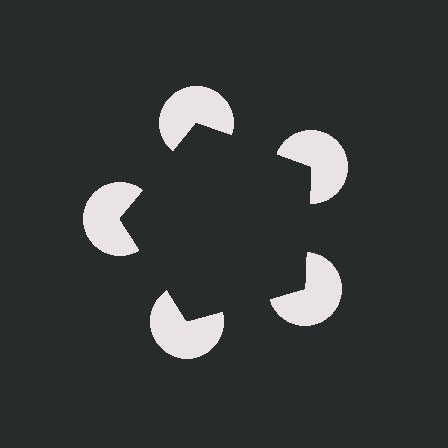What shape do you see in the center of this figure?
An illusory pentagon — its edges are inferred from the aligned wedge cuts in the pac-man discs, not physically drawn.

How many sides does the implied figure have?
5 sides.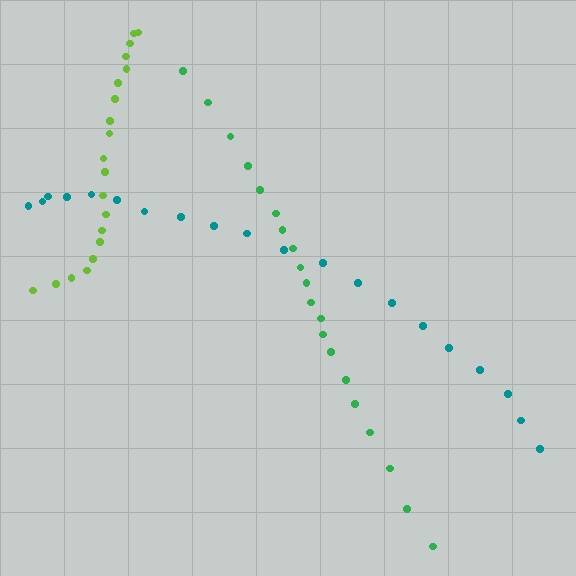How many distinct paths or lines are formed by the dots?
There are 3 distinct paths.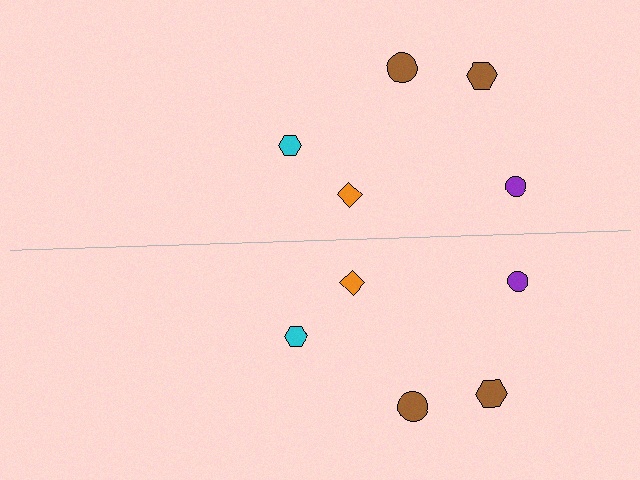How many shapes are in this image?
There are 10 shapes in this image.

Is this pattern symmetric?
Yes, this pattern has bilateral (reflection) symmetry.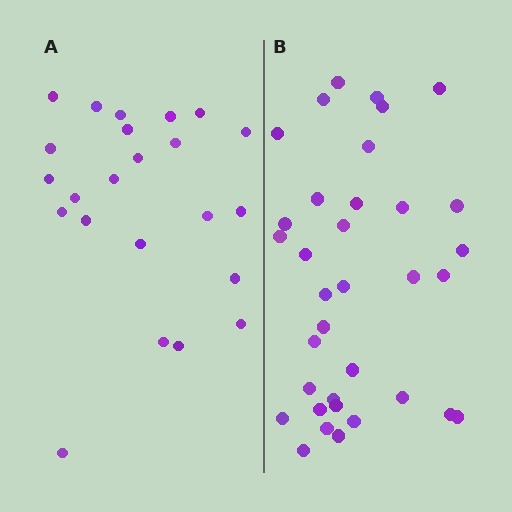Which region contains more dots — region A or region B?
Region B (the right region) has more dots.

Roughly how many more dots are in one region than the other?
Region B has roughly 12 or so more dots than region A.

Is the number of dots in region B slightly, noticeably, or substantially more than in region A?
Region B has substantially more. The ratio is roughly 1.5 to 1.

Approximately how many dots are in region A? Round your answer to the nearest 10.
About 20 dots. (The exact count is 23, which rounds to 20.)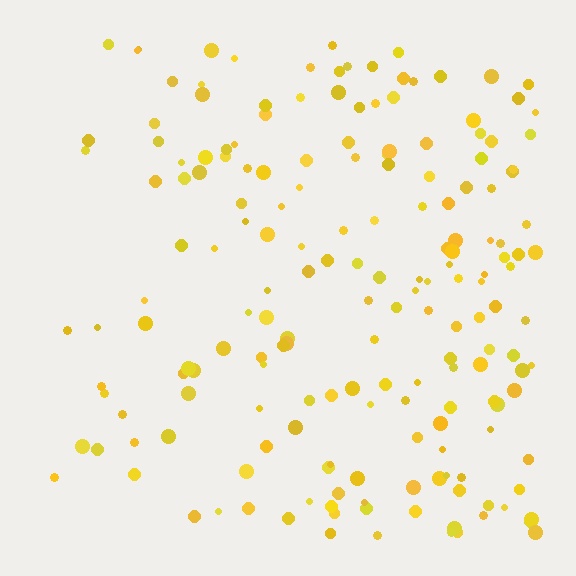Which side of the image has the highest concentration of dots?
The right.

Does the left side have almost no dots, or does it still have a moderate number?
Still a moderate number, just noticeably fewer than the right.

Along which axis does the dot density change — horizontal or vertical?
Horizontal.